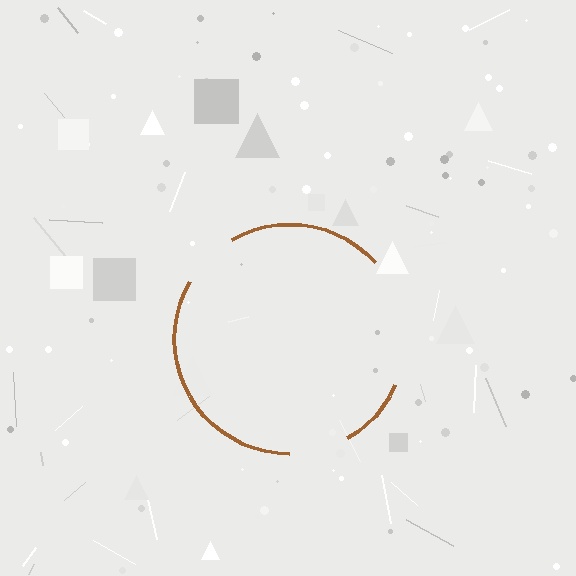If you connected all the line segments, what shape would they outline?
They would outline a circle.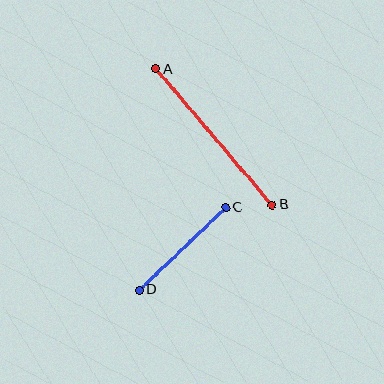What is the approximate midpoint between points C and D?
The midpoint is at approximately (182, 249) pixels.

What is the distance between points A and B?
The distance is approximately 179 pixels.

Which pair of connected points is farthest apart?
Points A and B are farthest apart.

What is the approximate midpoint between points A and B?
The midpoint is at approximately (214, 137) pixels.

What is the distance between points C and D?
The distance is approximately 120 pixels.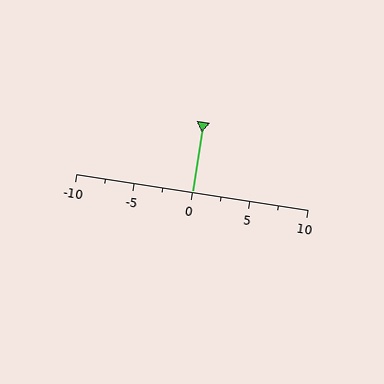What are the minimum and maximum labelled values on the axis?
The axis runs from -10 to 10.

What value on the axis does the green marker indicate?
The marker indicates approximately 0.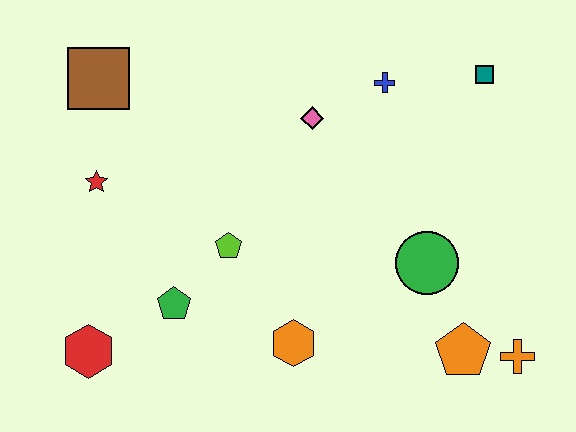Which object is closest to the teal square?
The blue cross is closest to the teal square.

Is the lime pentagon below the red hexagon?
No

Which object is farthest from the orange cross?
The brown square is farthest from the orange cross.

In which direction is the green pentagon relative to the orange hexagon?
The green pentagon is to the left of the orange hexagon.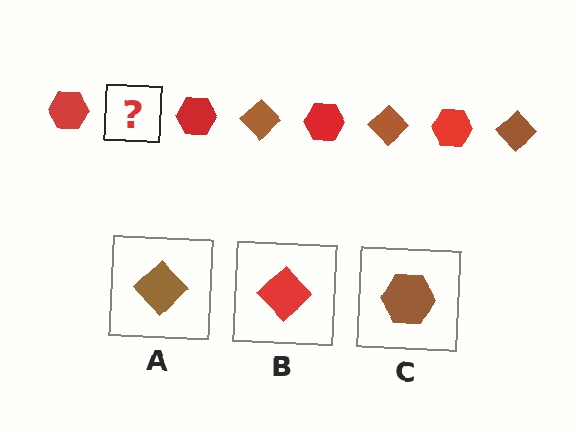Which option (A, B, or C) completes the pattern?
A.